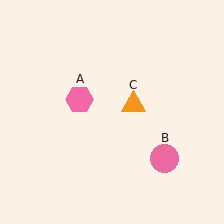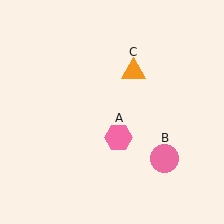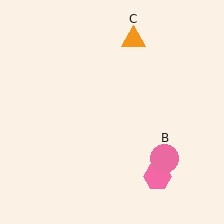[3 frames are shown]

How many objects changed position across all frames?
2 objects changed position: pink hexagon (object A), orange triangle (object C).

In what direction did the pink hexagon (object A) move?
The pink hexagon (object A) moved down and to the right.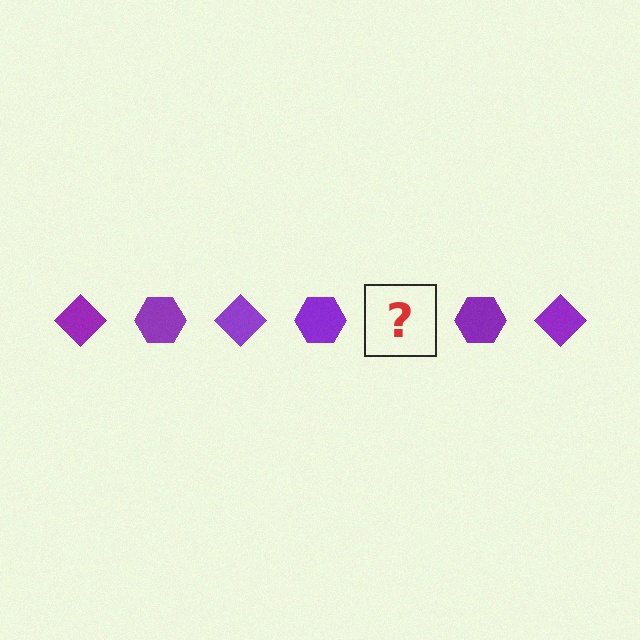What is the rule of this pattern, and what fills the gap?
The rule is that the pattern cycles through diamond, hexagon shapes in purple. The gap should be filled with a purple diamond.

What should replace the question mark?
The question mark should be replaced with a purple diamond.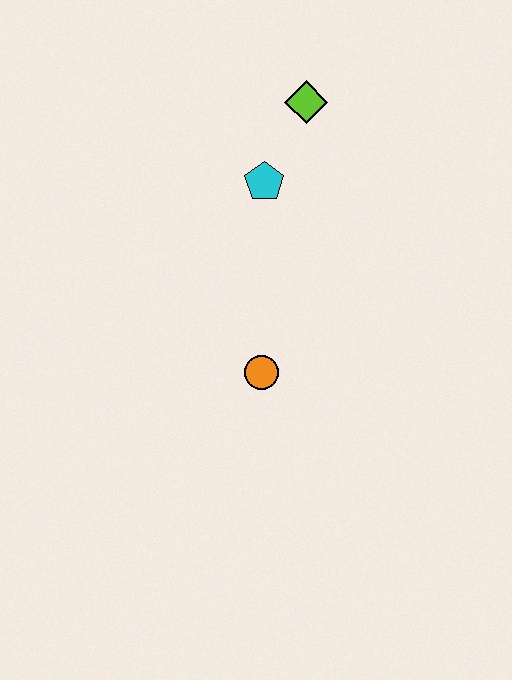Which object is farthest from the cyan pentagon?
The orange circle is farthest from the cyan pentagon.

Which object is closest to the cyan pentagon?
The lime diamond is closest to the cyan pentagon.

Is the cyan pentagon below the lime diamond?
Yes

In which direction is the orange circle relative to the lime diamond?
The orange circle is below the lime diamond.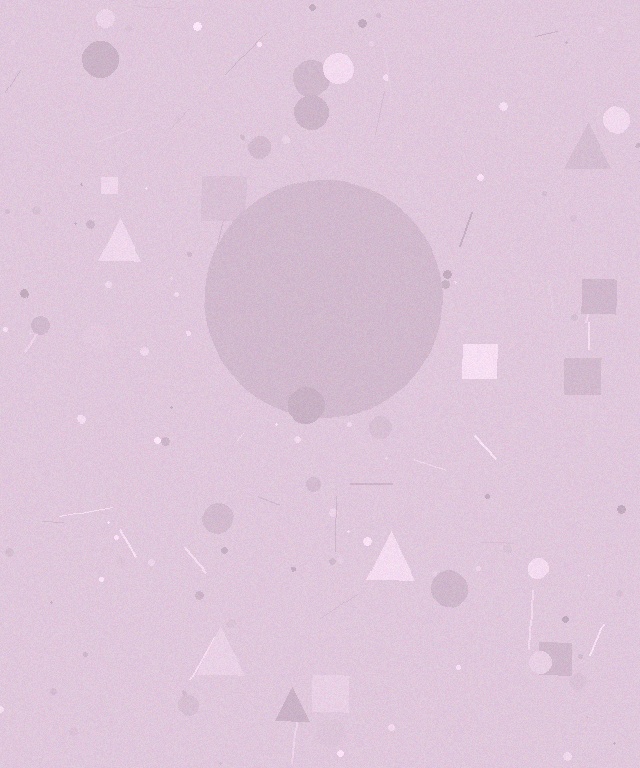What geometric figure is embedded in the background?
A circle is embedded in the background.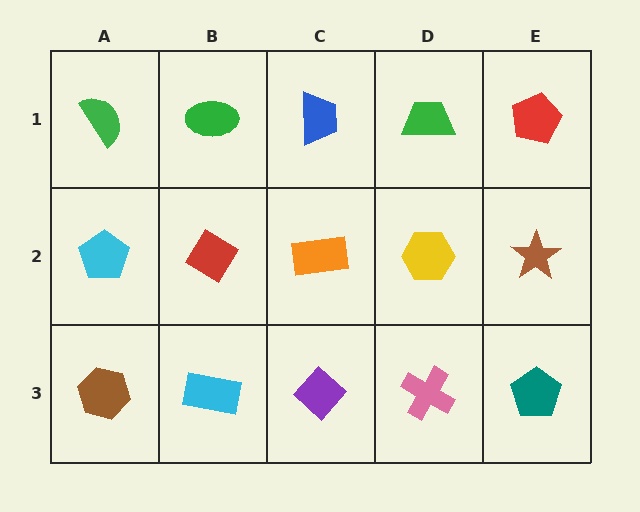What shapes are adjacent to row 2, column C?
A blue trapezoid (row 1, column C), a purple diamond (row 3, column C), a red diamond (row 2, column B), a yellow hexagon (row 2, column D).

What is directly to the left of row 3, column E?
A pink cross.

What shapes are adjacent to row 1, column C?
An orange rectangle (row 2, column C), a green ellipse (row 1, column B), a green trapezoid (row 1, column D).